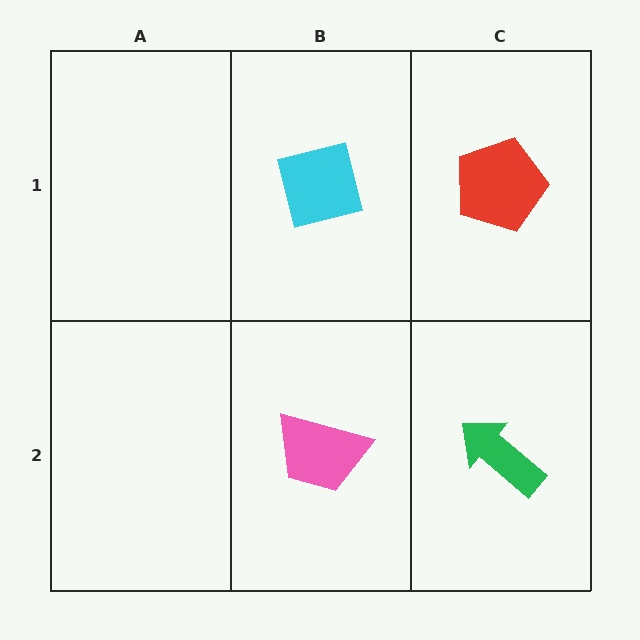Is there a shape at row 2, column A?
No, that cell is empty.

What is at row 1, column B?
A cyan square.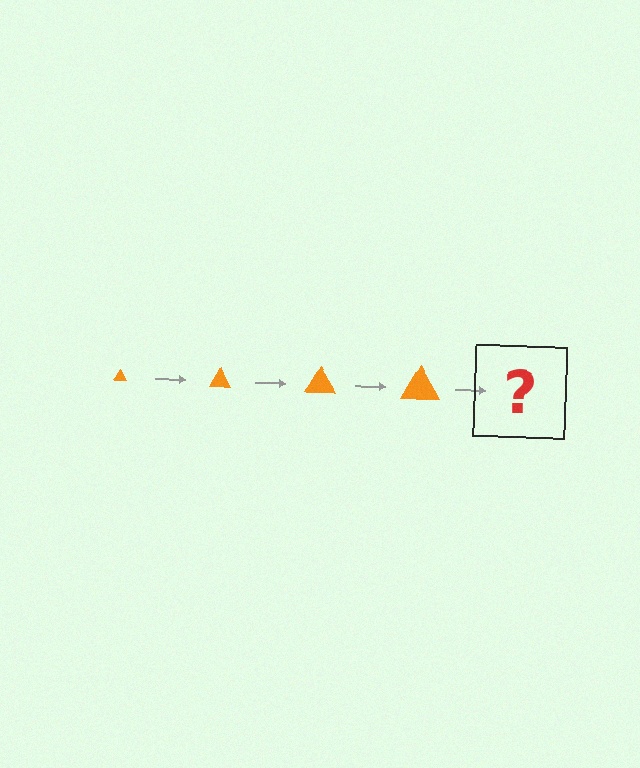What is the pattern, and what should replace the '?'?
The pattern is that the triangle gets progressively larger each step. The '?' should be an orange triangle, larger than the previous one.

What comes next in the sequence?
The next element should be an orange triangle, larger than the previous one.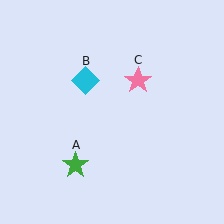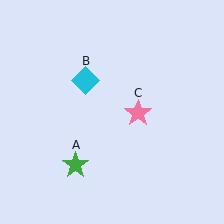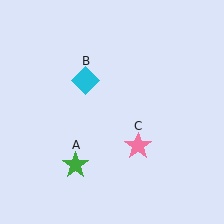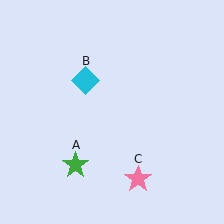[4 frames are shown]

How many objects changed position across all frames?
1 object changed position: pink star (object C).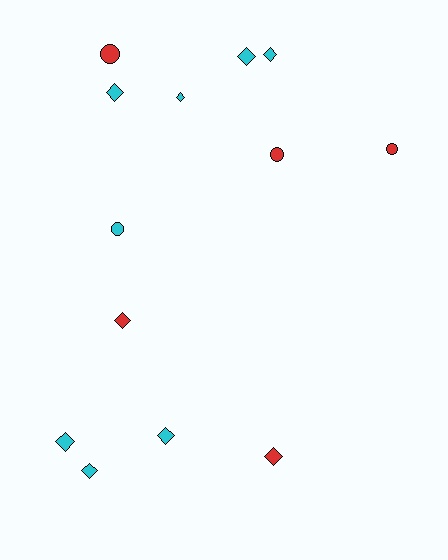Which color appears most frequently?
Cyan, with 8 objects.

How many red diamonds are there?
There are 2 red diamonds.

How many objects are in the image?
There are 13 objects.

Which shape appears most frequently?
Diamond, with 9 objects.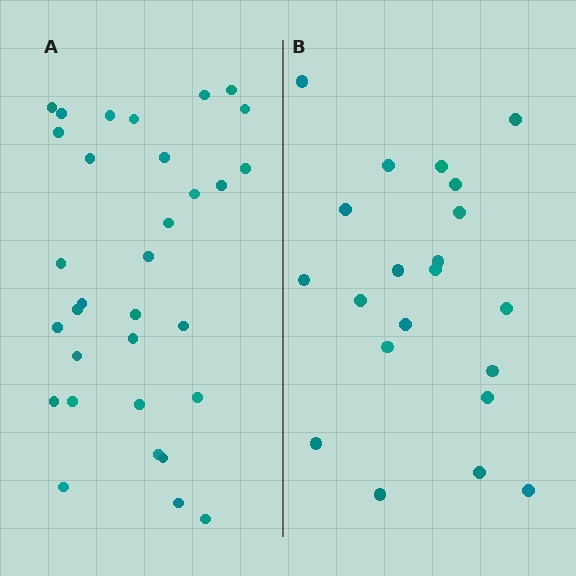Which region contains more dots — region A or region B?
Region A (the left region) has more dots.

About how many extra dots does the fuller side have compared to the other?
Region A has roughly 12 or so more dots than region B.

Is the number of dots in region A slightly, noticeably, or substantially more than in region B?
Region A has substantially more. The ratio is roughly 1.5 to 1.